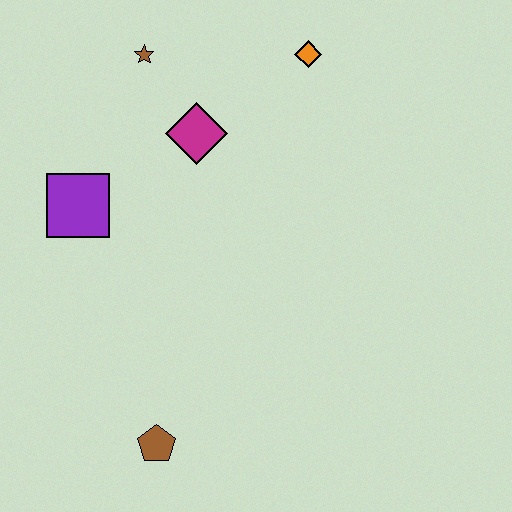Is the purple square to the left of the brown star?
Yes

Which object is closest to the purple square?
The magenta diamond is closest to the purple square.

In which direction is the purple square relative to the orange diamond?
The purple square is to the left of the orange diamond.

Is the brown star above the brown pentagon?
Yes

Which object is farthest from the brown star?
The brown pentagon is farthest from the brown star.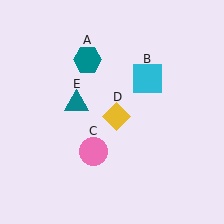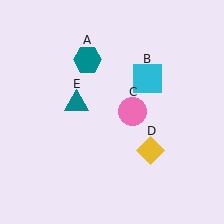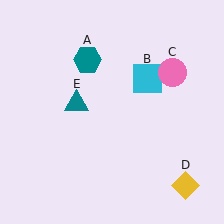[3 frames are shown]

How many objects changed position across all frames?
2 objects changed position: pink circle (object C), yellow diamond (object D).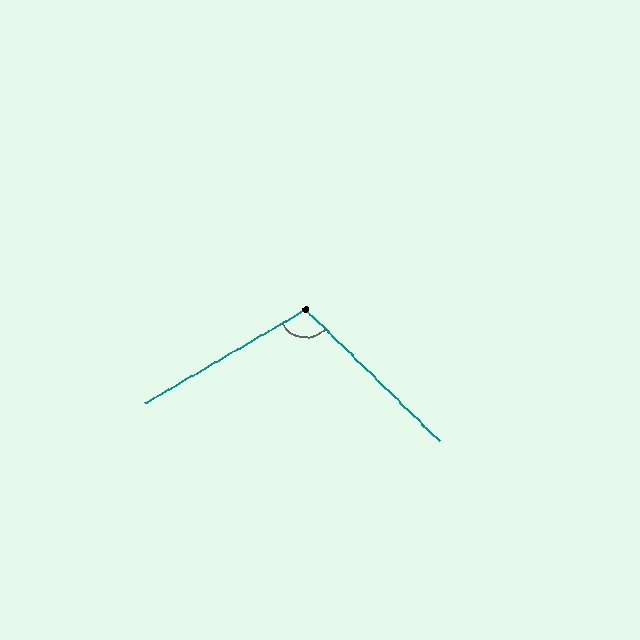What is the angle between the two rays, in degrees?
Approximately 105 degrees.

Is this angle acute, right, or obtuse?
It is obtuse.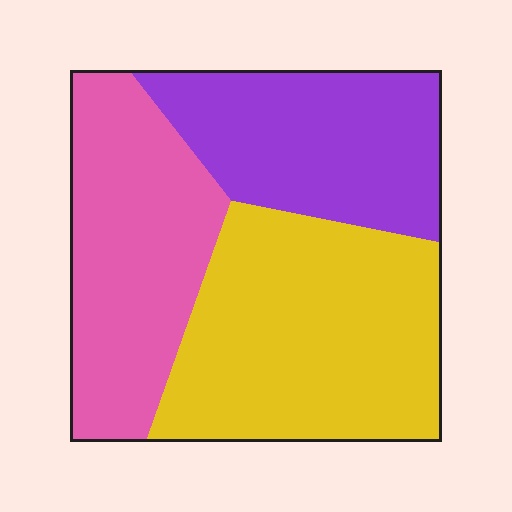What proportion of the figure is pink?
Pink takes up between a quarter and a half of the figure.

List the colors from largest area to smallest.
From largest to smallest: yellow, pink, purple.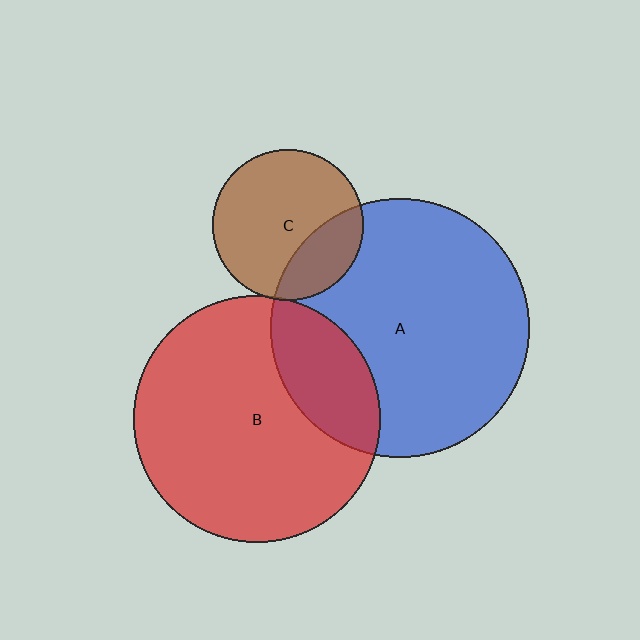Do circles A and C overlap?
Yes.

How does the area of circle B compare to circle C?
Approximately 2.7 times.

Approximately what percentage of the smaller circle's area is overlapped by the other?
Approximately 25%.